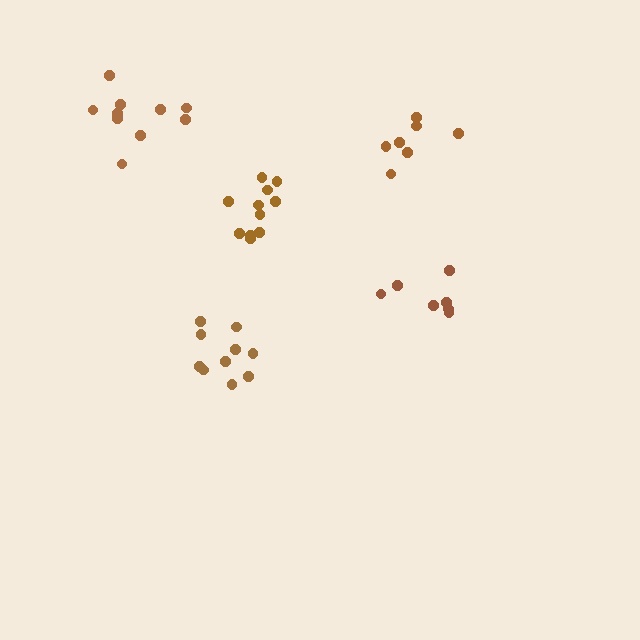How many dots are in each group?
Group 1: 10 dots, Group 2: 11 dots, Group 3: 10 dots, Group 4: 7 dots, Group 5: 7 dots (45 total).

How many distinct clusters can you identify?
There are 5 distinct clusters.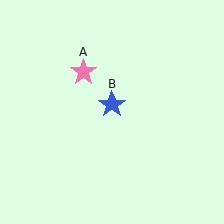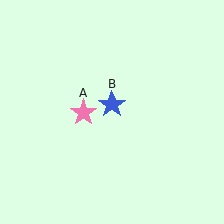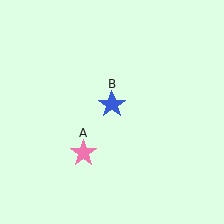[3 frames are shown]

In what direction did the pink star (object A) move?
The pink star (object A) moved down.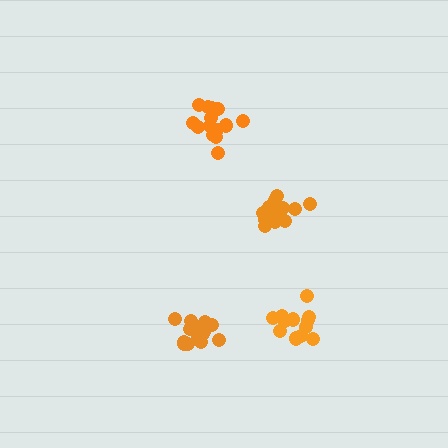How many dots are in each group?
Group 1: 16 dots, Group 2: 16 dots, Group 3: 13 dots, Group 4: 14 dots (59 total).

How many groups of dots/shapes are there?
There are 4 groups.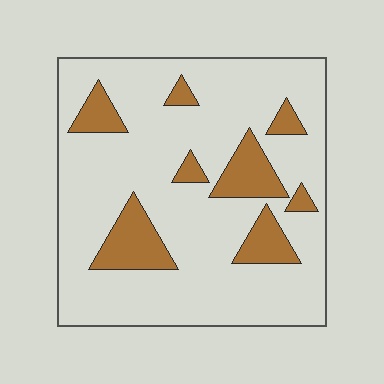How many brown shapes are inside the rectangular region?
8.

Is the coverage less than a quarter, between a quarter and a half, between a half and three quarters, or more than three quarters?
Less than a quarter.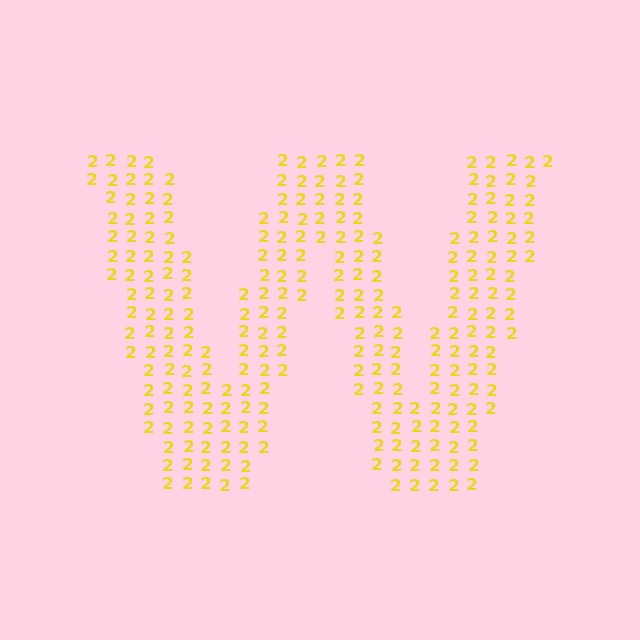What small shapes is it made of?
It is made of small digit 2's.